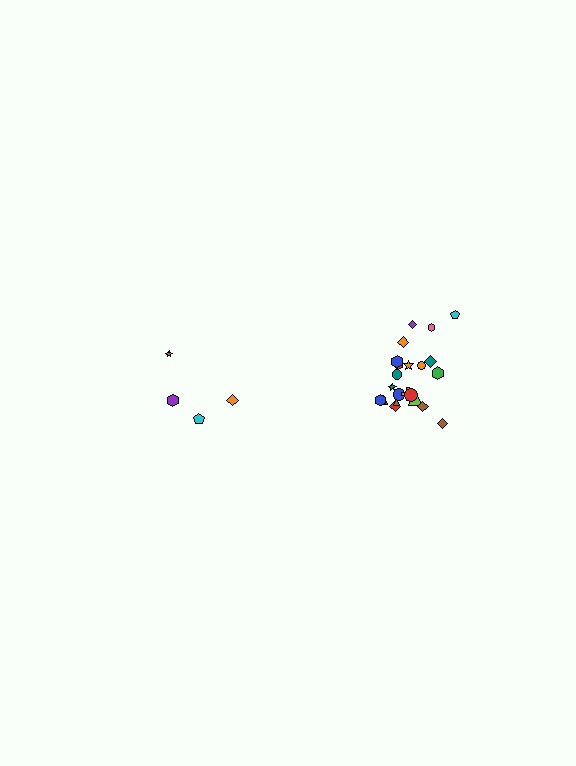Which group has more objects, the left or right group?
The right group.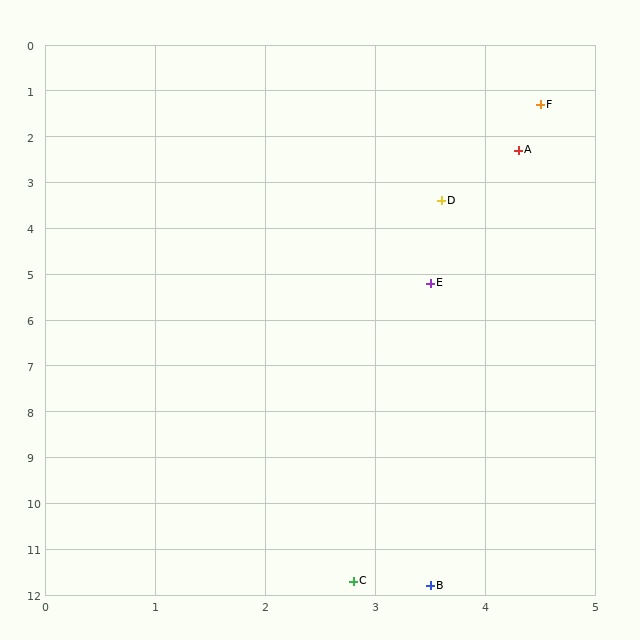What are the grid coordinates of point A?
Point A is at approximately (4.3, 2.3).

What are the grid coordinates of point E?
Point E is at approximately (3.5, 5.2).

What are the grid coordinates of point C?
Point C is at approximately (2.8, 11.7).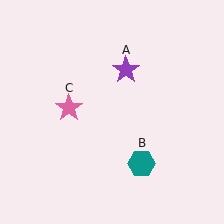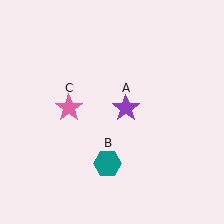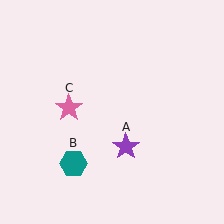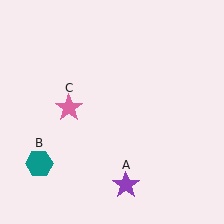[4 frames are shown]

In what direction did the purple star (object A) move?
The purple star (object A) moved down.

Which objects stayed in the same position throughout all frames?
Pink star (object C) remained stationary.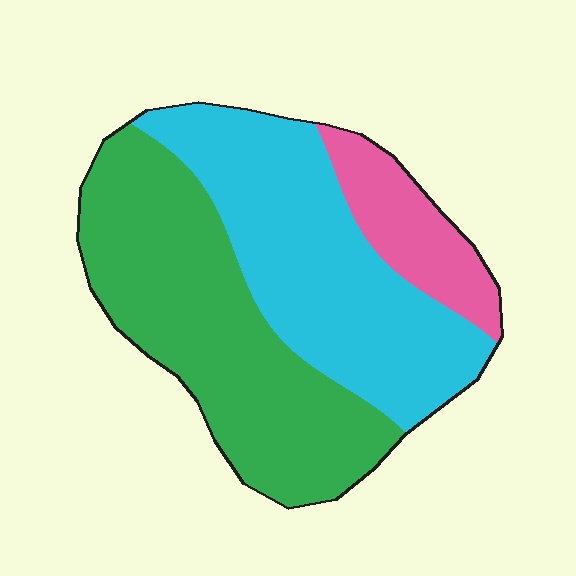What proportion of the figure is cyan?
Cyan covers about 40% of the figure.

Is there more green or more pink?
Green.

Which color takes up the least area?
Pink, at roughly 15%.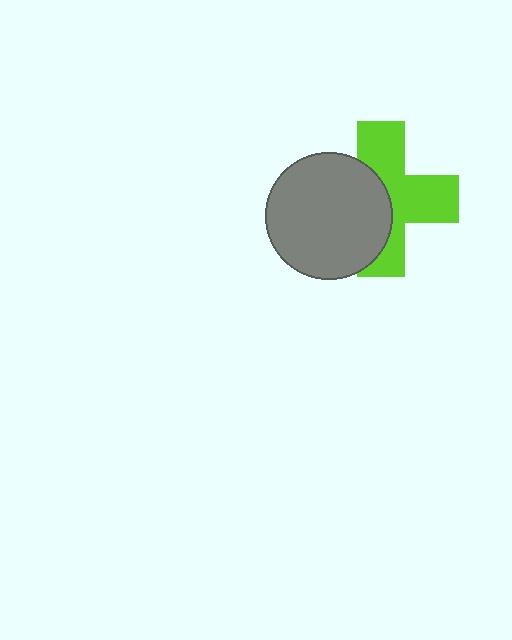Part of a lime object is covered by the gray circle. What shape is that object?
It is a cross.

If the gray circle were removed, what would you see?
You would see the complete lime cross.